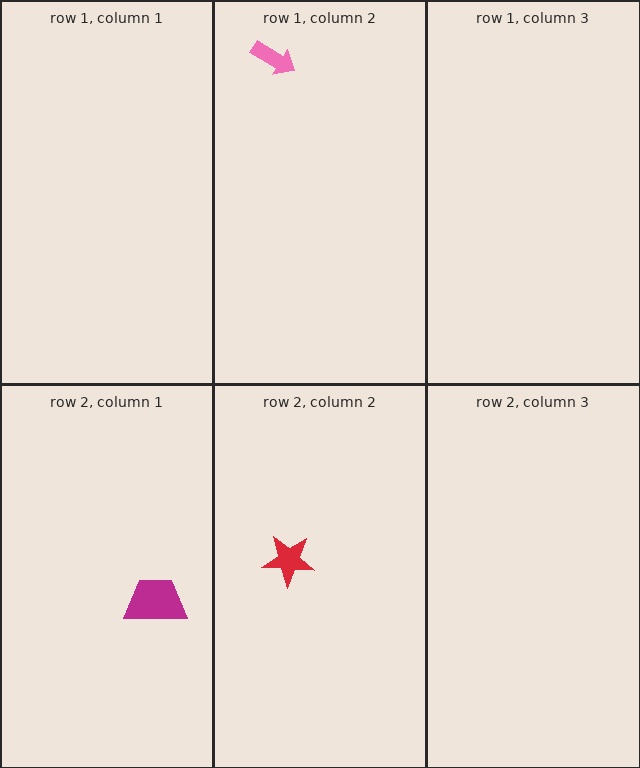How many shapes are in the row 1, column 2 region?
1.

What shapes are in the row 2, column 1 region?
The magenta trapezoid.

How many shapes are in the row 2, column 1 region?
1.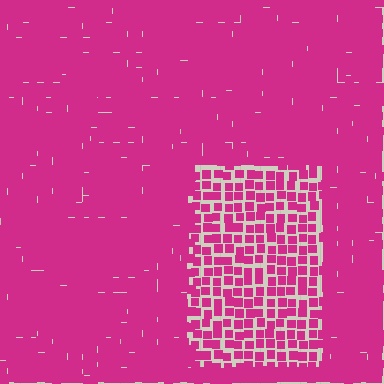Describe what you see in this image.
The image contains small magenta elements arranged at two different densities. A rectangle-shaped region is visible where the elements are less densely packed than the surrounding area.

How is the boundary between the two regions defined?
The boundary is defined by a change in element density (approximately 2.0x ratio). All elements are the same color, size, and shape.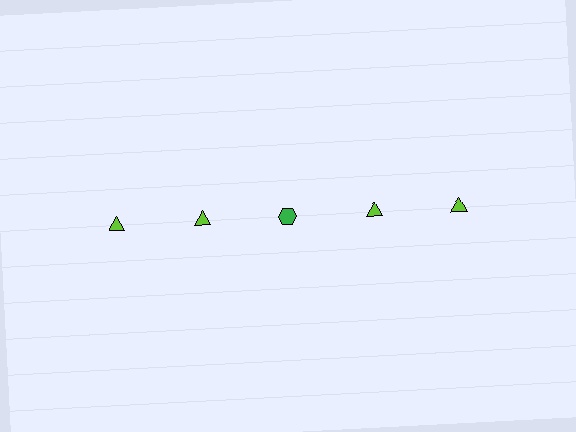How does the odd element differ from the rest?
It differs in both color (green instead of lime) and shape (hexagon instead of triangle).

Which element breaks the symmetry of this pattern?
The green hexagon in the top row, center column breaks the symmetry. All other shapes are lime triangles.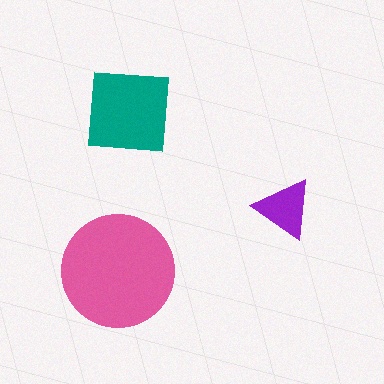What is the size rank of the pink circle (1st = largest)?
1st.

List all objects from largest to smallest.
The pink circle, the teal square, the purple triangle.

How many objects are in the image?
There are 3 objects in the image.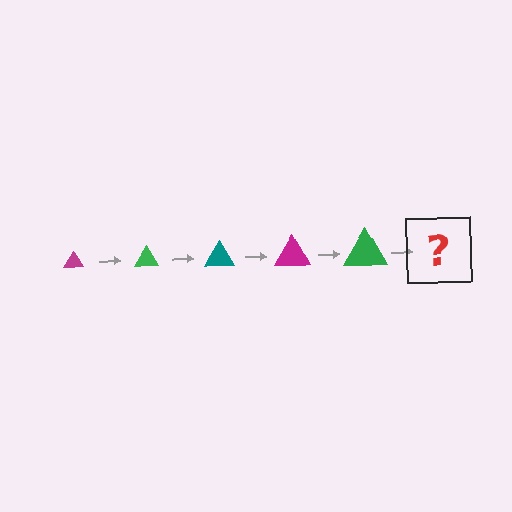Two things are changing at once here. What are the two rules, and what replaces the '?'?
The two rules are that the triangle grows larger each step and the color cycles through magenta, green, and teal. The '?' should be a teal triangle, larger than the previous one.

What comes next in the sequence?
The next element should be a teal triangle, larger than the previous one.